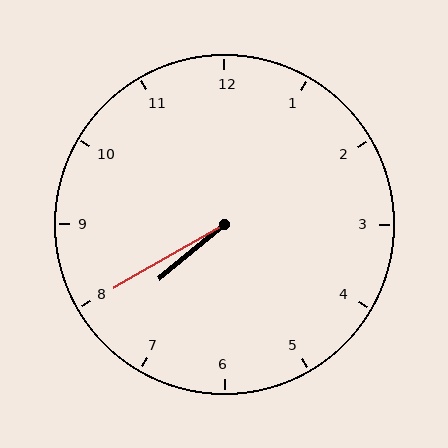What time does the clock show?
7:40.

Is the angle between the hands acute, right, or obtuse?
It is acute.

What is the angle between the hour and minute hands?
Approximately 10 degrees.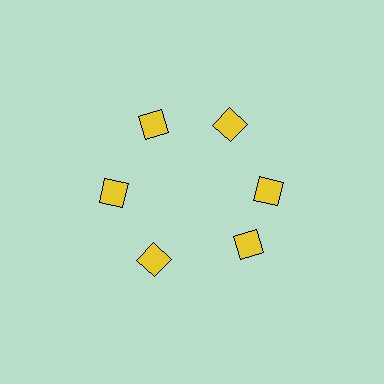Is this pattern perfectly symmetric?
No. The 6 yellow diamonds are arranged in a ring, but one element near the 5 o'clock position is rotated out of alignment along the ring, breaking the 6-fold rotational symmetry.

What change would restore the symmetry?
The symmetry would be restored by rotating it back into even spacing with its neighbors so that all 6 diamonds sit at equal angles and equal distance from the center.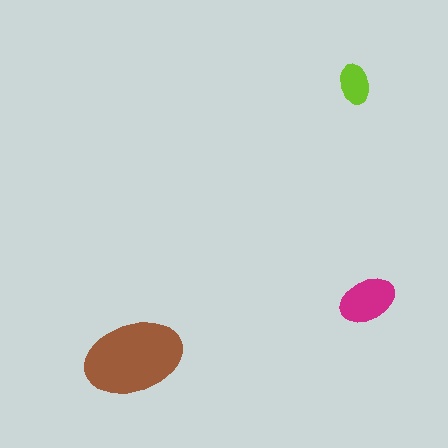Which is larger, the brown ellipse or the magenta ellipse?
The brown one.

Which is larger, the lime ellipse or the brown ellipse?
The brown one.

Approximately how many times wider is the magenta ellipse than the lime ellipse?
About 1.5 times wider.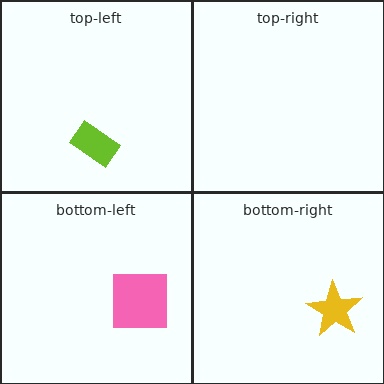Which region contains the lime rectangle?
The top-left region.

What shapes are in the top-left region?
The lime rectangle.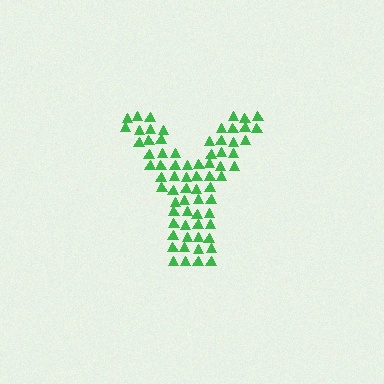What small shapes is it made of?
It is made of small triangles.